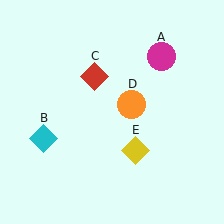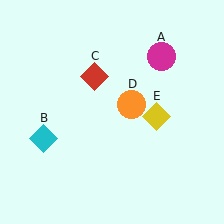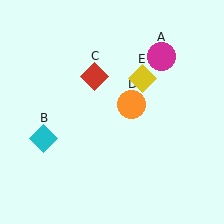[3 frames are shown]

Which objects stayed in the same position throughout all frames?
Magenta circle (object A) and cyan diamond (object B) and red diamond (object C) and orange circle (object D) remained stationary.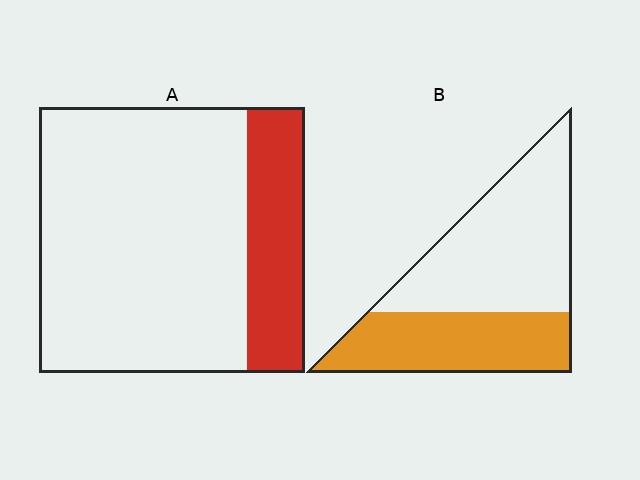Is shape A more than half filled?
No.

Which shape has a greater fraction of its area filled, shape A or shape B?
Shape B.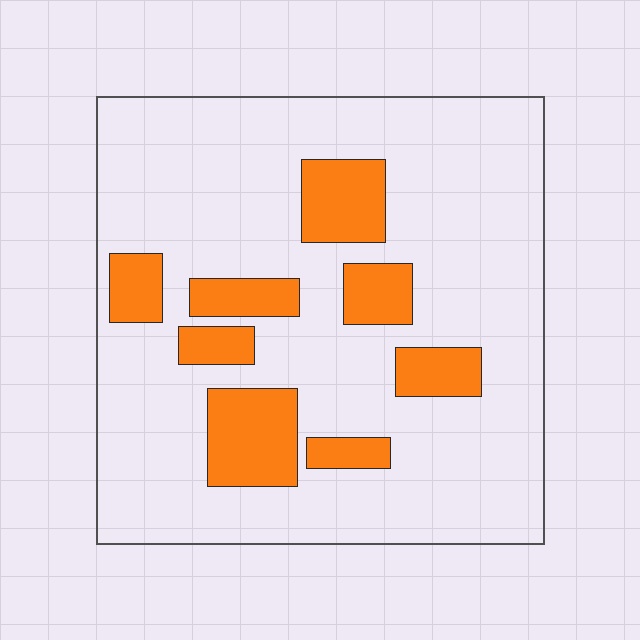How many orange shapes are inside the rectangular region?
8.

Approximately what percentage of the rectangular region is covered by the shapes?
Approximately 20%.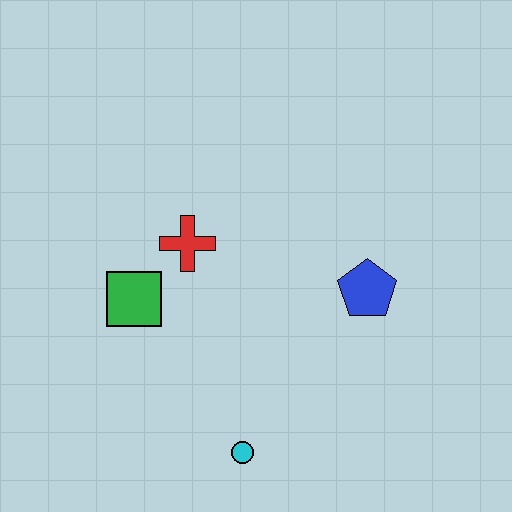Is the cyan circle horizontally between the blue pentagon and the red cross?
Yes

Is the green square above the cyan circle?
Yes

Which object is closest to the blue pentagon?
The red cross is closest to the blue pentagon.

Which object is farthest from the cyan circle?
The red cross is farthest from the cyan circle.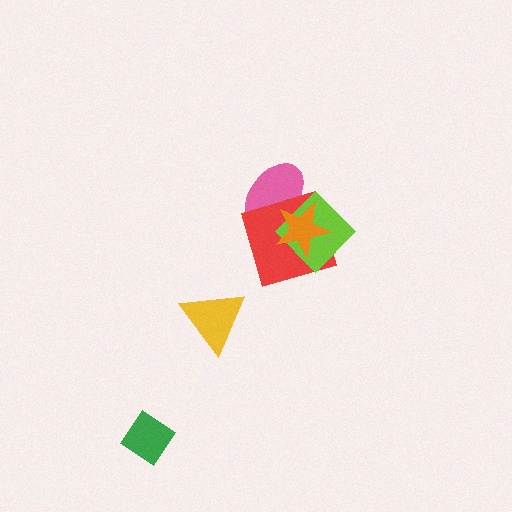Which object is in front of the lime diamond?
The orange star is in front of the lime diamond.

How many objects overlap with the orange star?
3 objects overlap with the orange star.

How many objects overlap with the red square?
3 objects overlap with the red square.